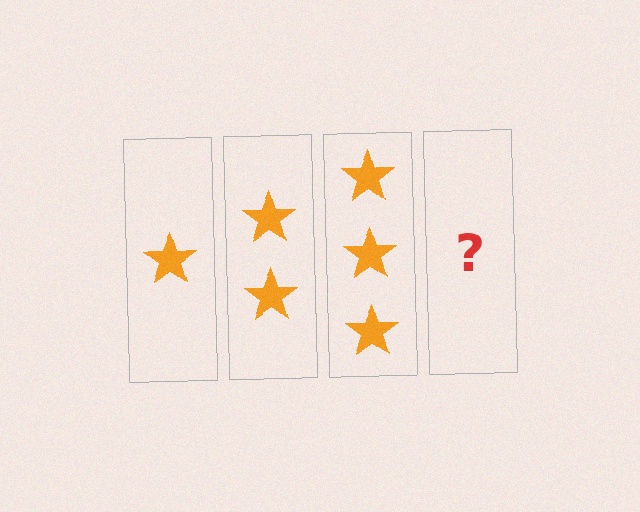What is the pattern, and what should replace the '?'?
The pattern is that each step adds one more star. The '?' should be 4 stars.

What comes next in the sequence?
The next element should be 4 stars.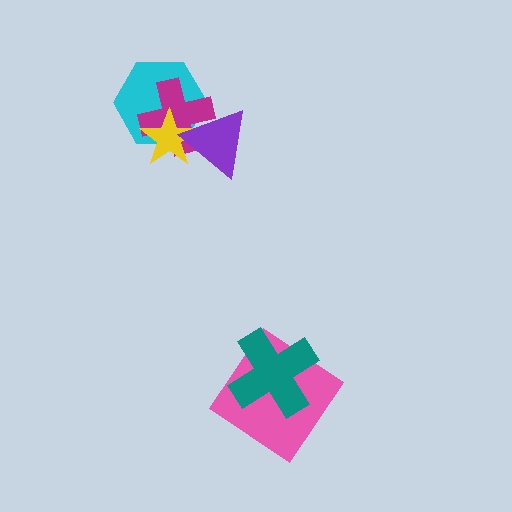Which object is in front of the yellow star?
The purple triangle is in front of the yellow star.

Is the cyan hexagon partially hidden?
Yes, it is partially covered by another shape.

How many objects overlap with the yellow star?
3 objects overlap with the yellow star.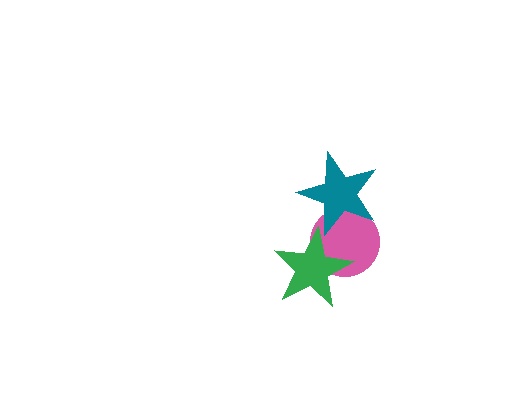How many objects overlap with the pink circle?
2 objects overlap with the pink circle.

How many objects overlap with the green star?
1 object overlaps with the green star.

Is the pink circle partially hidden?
Yes, it is partially covered by another shape.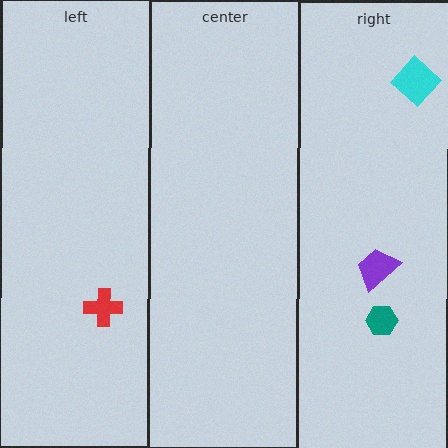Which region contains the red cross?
The left region.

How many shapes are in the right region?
3.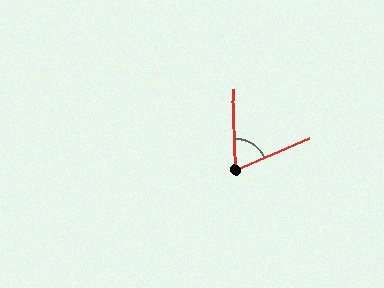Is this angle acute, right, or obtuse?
It is acute.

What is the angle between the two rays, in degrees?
Approximately 69 degrees.